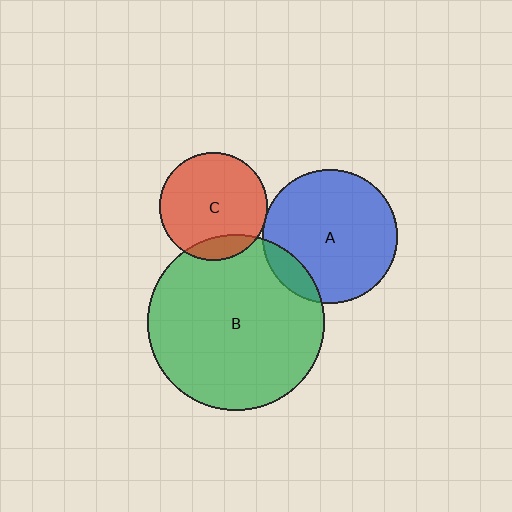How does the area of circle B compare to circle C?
Approximately 2.7 times.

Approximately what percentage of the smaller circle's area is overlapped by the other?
Approximately 15%.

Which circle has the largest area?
Circle B (green).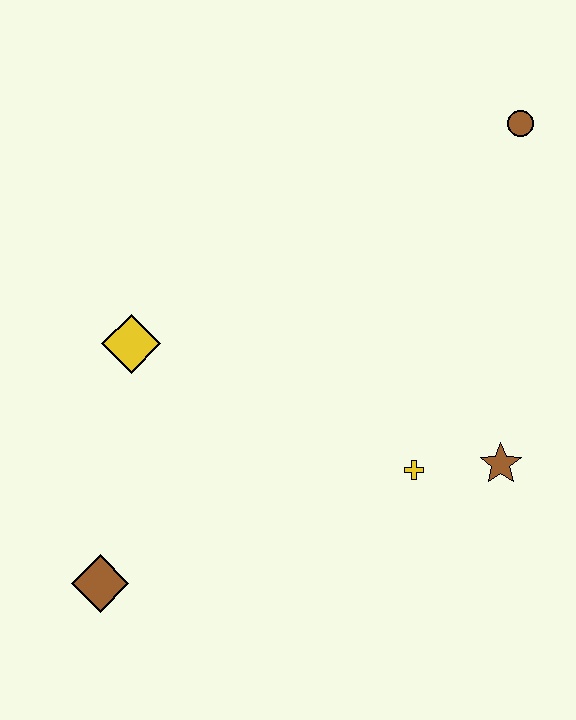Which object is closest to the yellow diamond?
The brown diamond is closest to the yellow diamond.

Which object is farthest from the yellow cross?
The brown circle is farthest from the yellow cross.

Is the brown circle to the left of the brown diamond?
No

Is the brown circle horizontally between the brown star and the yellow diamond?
No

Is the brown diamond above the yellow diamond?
No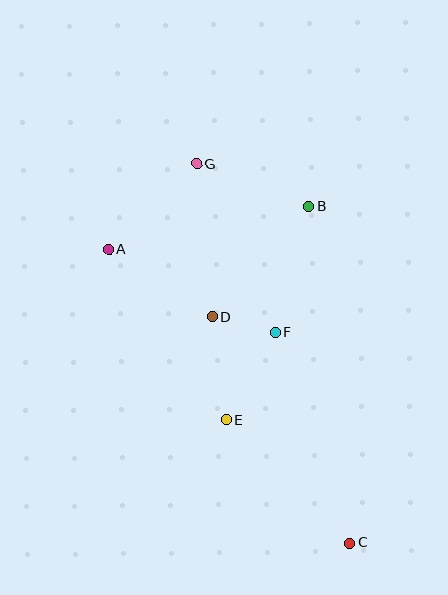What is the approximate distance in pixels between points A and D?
The distance between A and D is approximately 124 pixels.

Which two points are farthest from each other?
Points C and G are farthest from each other.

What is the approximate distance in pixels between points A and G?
The distance between A and G is approximately 122 pixels.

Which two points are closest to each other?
Points D and F are closest to each other.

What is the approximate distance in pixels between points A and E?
The distance between A and E is approximately 207 pixels.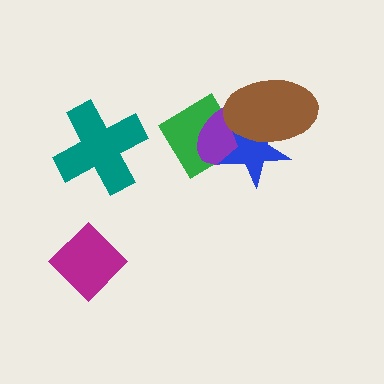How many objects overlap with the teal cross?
0 objects overlap with the teal cross.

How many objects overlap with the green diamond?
3 objects overlap with the green diamond.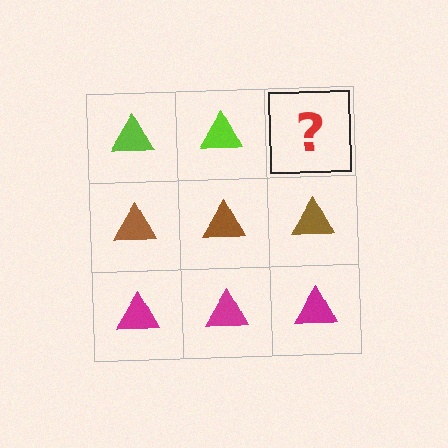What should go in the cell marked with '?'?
The missing cell should contain a lime triangle.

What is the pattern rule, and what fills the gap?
The rule is that each row has a consistent color. The gap should be filled with a lime triangle.